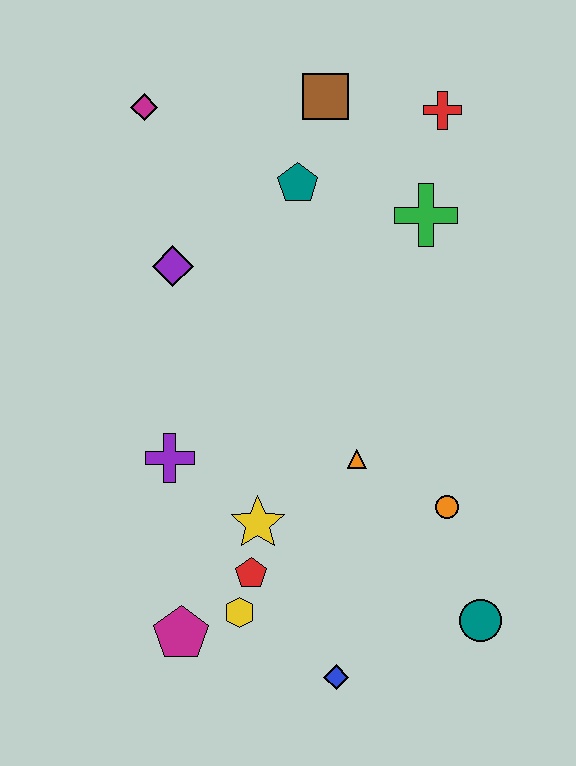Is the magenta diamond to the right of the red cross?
No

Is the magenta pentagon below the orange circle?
Yes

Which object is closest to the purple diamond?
The teal pentagon is closest to the purple diamond.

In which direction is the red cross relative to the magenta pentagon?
The red cross is above the magenta pentagon.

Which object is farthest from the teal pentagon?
The blue diamond is farthest from the teal pentagon.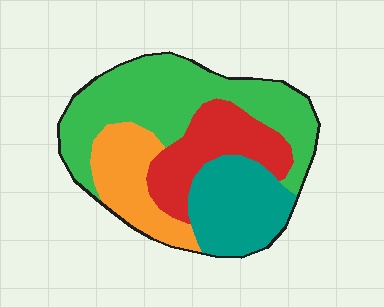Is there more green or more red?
Green.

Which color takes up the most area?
Green, at roughly 40%.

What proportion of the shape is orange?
Orange takes up less than a quarter of the shape.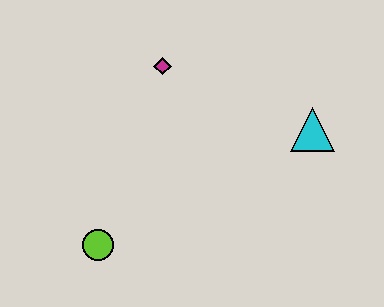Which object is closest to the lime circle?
The magenta diamond is closest to the lime circle.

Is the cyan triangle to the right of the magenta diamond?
Yes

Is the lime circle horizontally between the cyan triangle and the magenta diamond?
No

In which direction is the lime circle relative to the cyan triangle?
The lime circle is to the left of the cyan triangle.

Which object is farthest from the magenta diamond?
The lime circle is farthest from the magenta diamond.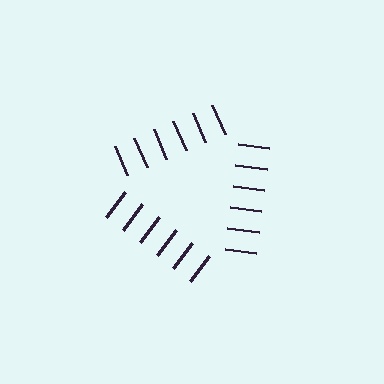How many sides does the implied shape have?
3 sides — the line-ends trace a triangle.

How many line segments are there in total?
18 — 6 along each of the 3 edges.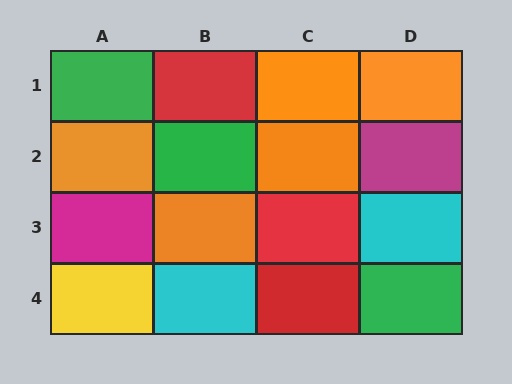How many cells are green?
3 cells are green.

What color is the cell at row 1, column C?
Orange.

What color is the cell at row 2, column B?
Green.